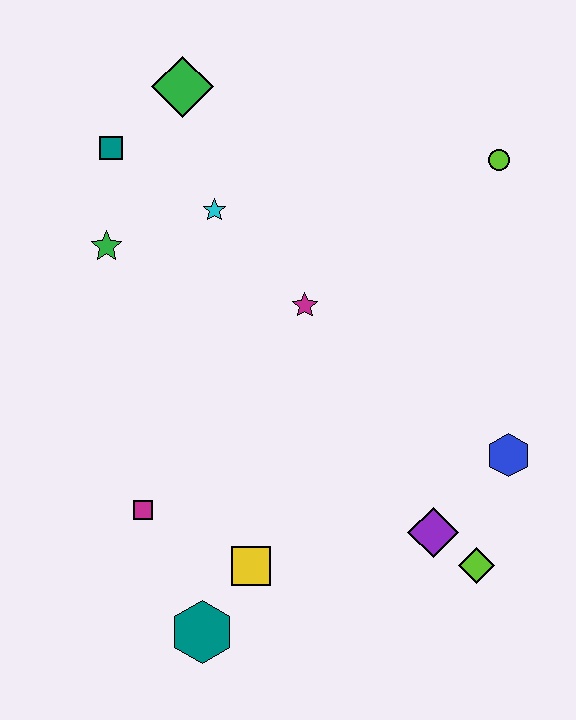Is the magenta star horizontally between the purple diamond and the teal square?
Yes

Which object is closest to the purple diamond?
The lime diamond is closest to the purple diamond.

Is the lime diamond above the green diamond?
No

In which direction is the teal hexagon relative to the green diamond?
The teal hexagon is below the green diamond.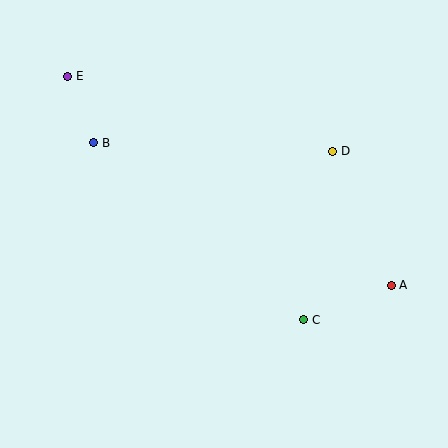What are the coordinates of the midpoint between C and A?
The midpoint between C and A is at (347, 302).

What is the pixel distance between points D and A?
The distance between D and A is 146 pixels.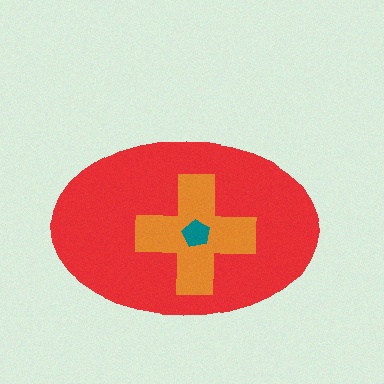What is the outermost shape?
The red ellipse.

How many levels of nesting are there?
3.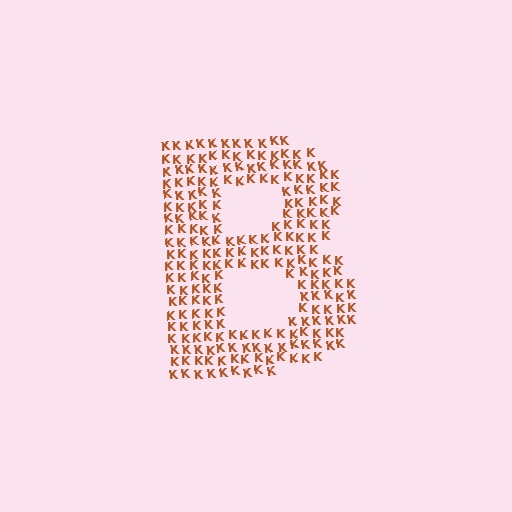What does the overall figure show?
The overall figure shows the letter B.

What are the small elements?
The small elements are letter K's.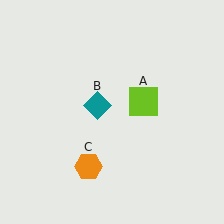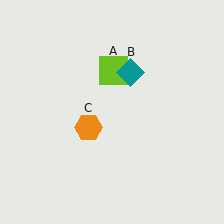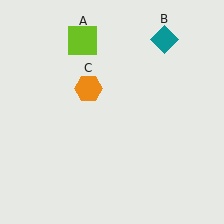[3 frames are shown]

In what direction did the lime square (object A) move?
The lime square (object A) moved up and to the left.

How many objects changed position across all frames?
3 objects changed position: lime square (object A), teal diamond (object B), orange hexagon (object C).